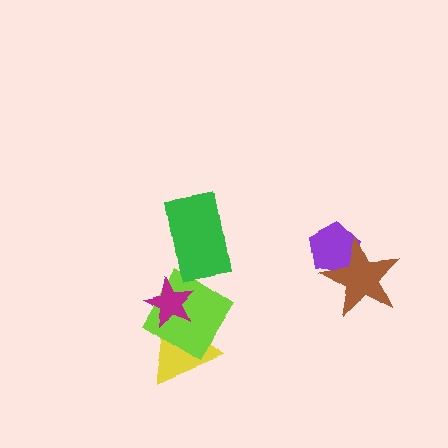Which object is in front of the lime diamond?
The magenta star is in front of the lime diamond.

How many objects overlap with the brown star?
1 object overlaps with the brown star.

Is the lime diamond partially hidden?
Yes, it is partially covered by another shape.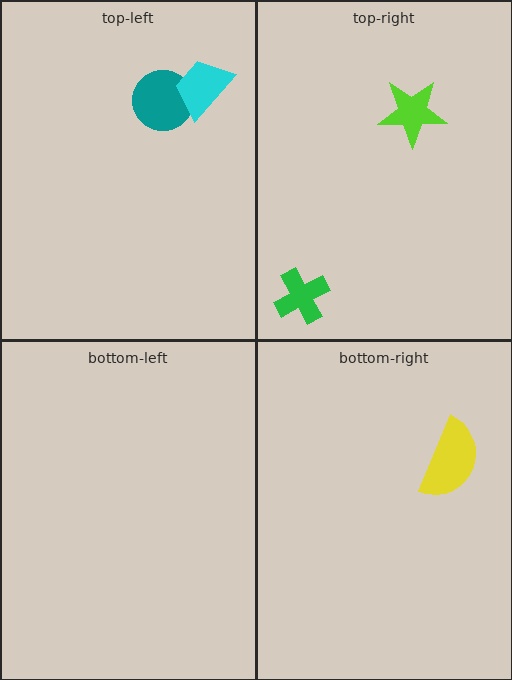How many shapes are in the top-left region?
2.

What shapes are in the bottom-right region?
The yellow semicircle.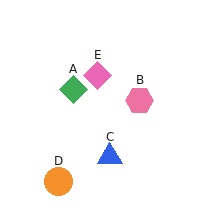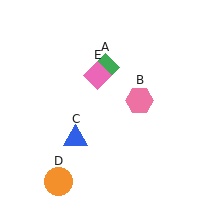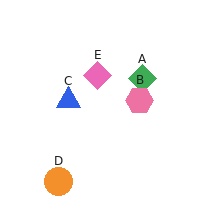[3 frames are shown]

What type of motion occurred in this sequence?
The green diamond (object A), blue triangle (object C) rotated clockwise around the center of the scene.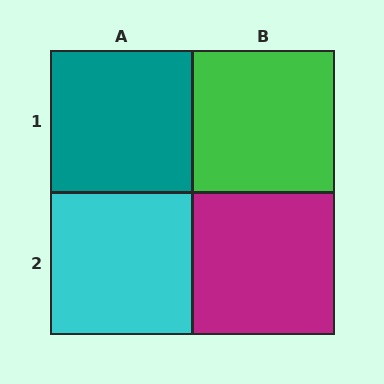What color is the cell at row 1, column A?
Teal.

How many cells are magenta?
1 cell is magenta.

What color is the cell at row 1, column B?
Green.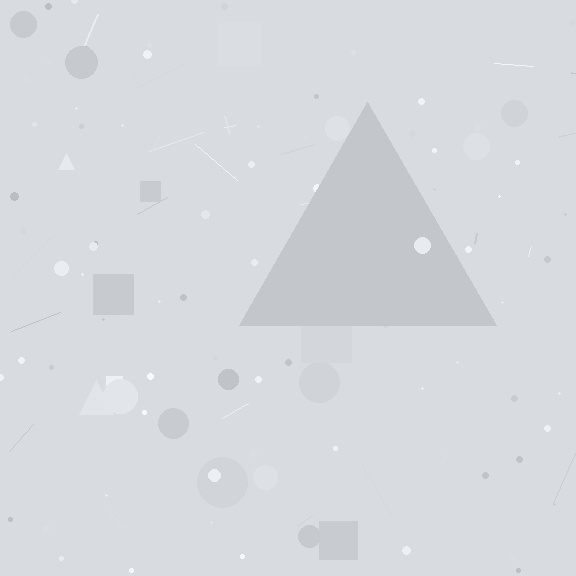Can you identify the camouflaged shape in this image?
The camouflaged shape is a triangle.